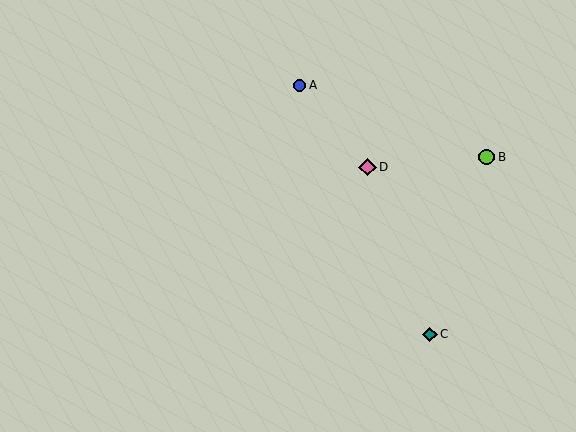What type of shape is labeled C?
Shape C is a teal diamond.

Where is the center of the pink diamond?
The center of the pink diamond is at (368, 167).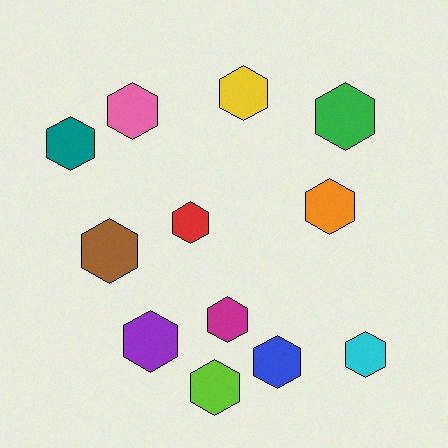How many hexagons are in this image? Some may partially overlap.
There are 12 hexagons.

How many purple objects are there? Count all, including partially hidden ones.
There is 1 purple object.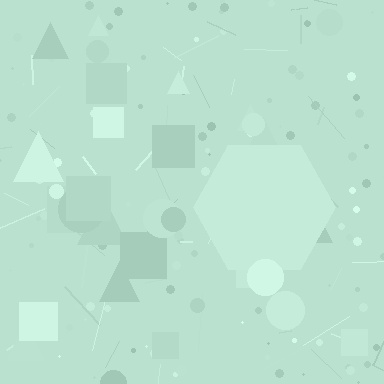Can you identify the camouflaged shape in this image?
The camouflaged shape is a hexagon.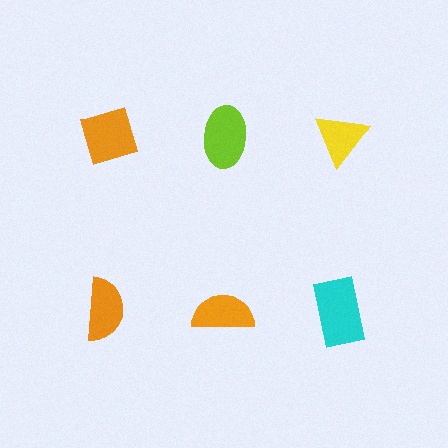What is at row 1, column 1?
An orange diamond.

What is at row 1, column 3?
A yellow triangle.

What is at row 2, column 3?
A cyan rectangle.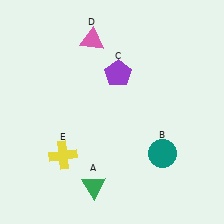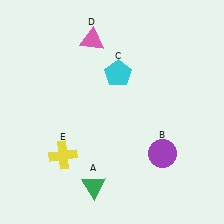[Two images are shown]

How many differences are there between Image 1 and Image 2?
There are 2 differences between the two images.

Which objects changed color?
B changed from teal to purple. C changed from purple to cyan.